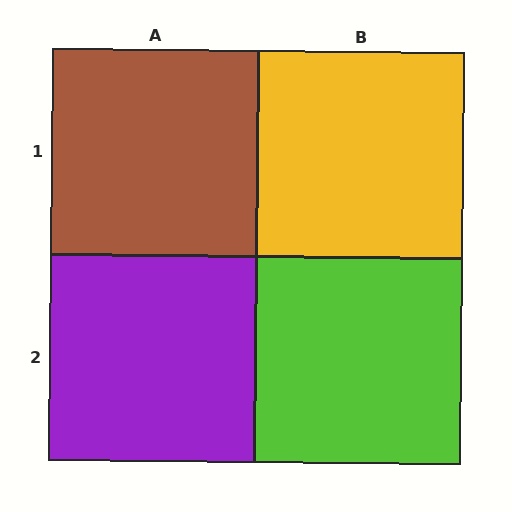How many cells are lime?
1 cell is lime.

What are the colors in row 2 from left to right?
Purple, lime.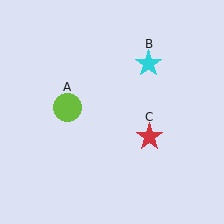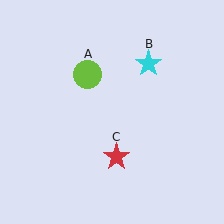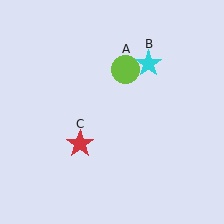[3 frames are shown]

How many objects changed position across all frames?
2 objects changed position: lime circle (object A), red star (object C).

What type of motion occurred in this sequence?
The lime circle (object A), red star (object C) rotated clockwise around the center of the scene.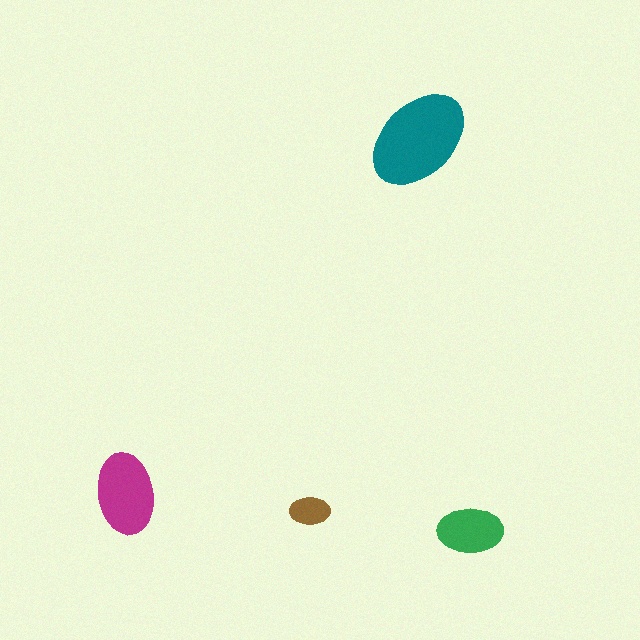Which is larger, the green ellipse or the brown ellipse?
The green one.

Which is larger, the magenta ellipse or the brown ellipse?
The magenta one.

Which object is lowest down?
The green ellipse is bottommost.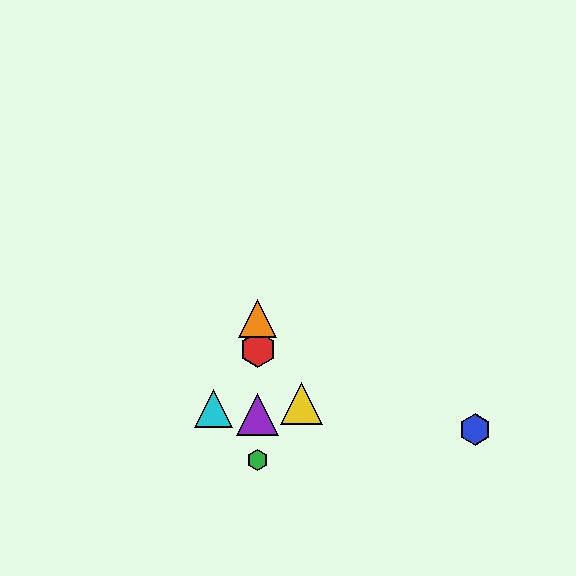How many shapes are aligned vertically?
4 shapes (the red hexagon, the green hexagon, the purple triangle, the orange triangle) are aligned vertically.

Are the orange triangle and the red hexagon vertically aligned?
Yes, both are at x≈258.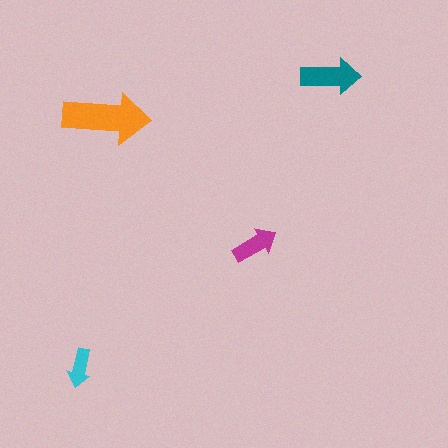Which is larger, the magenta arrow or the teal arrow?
The teal one.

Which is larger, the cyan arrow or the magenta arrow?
The magenta one.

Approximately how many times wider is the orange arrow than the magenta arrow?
About 2 times wider.